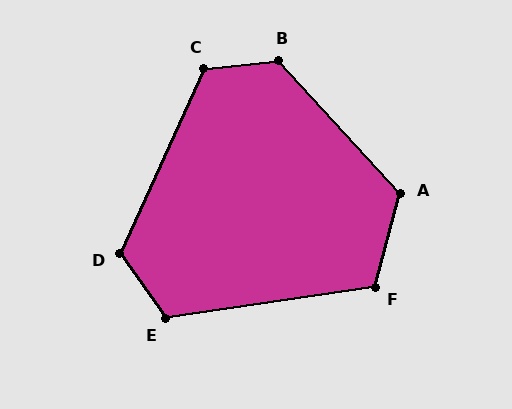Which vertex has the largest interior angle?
B, at approximately 127 degrees.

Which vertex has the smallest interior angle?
F, at approximately 114 degrees.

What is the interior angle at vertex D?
Approximately 120 degrees (obtuse).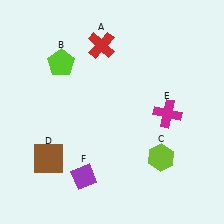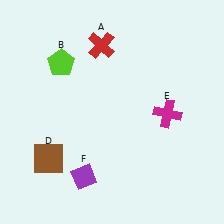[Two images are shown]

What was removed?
The lime hexagon (C) was removed in Image 2.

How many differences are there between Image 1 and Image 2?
There is 1 difference between the two images.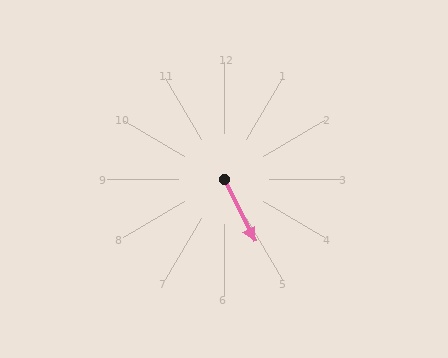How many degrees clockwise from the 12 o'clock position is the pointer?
Approximately 154 degrees.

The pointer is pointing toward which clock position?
Roughly 5 o'clock.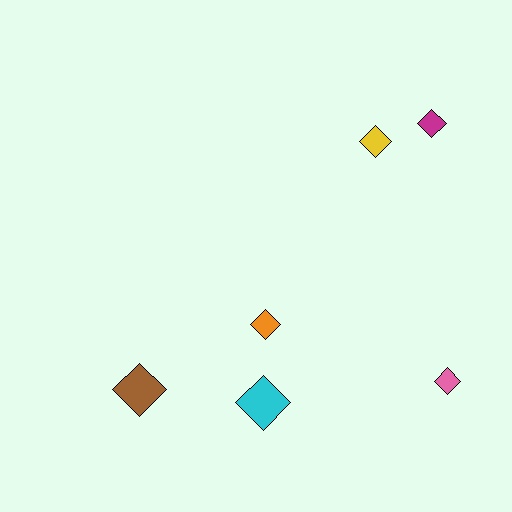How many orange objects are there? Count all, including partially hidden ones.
There is 1 orange object.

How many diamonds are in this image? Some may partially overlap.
There are 6 diamonds.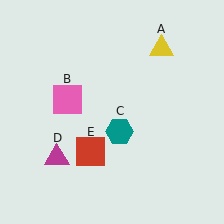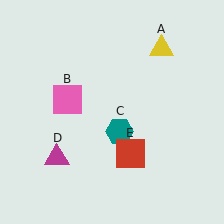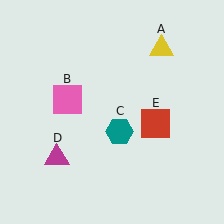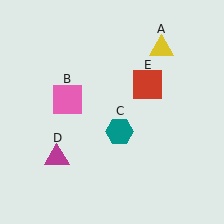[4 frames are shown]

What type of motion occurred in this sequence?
The red square (object E) rotated counterclockwise around the center of the scene.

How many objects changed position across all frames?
1 object changed position: red square (object E).